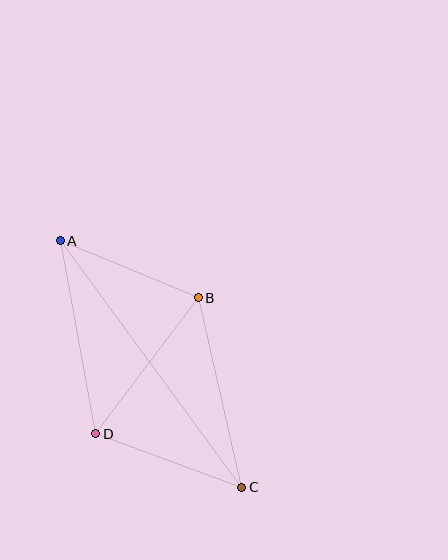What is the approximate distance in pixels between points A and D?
The distance between A and D is approximately 196 pixels.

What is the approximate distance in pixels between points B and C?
The distance between B and C is approximately 194 pixels.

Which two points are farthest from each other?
Points A and C are farthest from each other.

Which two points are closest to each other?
Points A and B are closest to each other.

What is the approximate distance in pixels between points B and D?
The distance between B and D is approximately 170 pixels.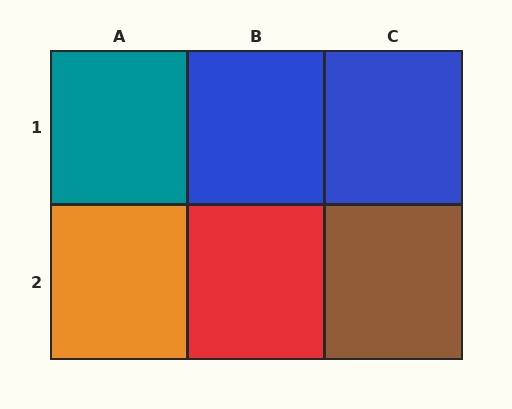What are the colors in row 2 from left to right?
Orange, red, brown.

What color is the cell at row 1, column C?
Blue.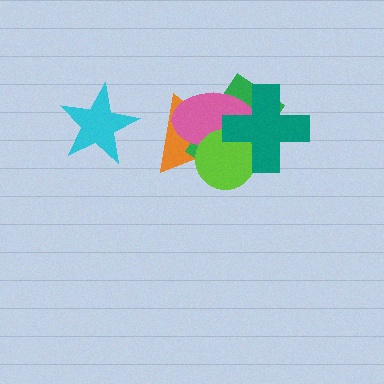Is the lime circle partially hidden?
Yes, it is partially covered by another shape.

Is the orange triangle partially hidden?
Yes, it is partially covered by another shape.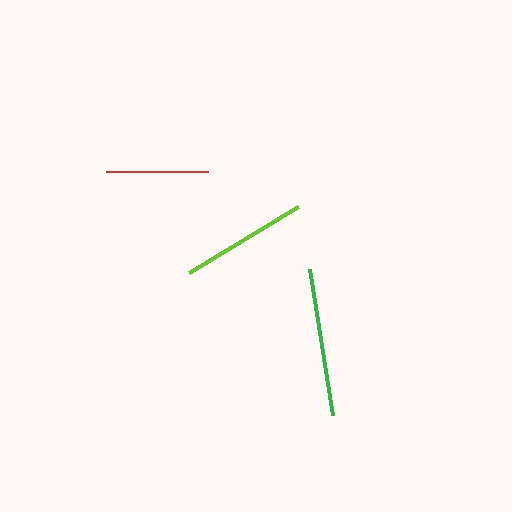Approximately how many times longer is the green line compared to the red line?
The green line is approximately 1.5 times the length of the red line.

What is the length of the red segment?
The red segment is approximately 102 pixels long.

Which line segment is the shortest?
The red line is the shortest at approximately 102 pixels.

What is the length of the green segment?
The green segment is approximately 148 pixels long.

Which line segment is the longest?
The green line is the longest at approximately 148 pixels.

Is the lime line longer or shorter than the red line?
The lime line is longer than the red line.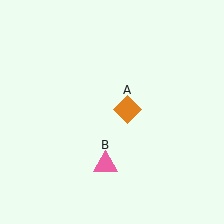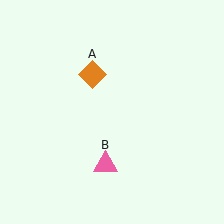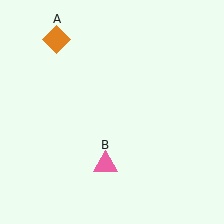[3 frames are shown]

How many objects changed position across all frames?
1 object changed position: orange diamond (object A).